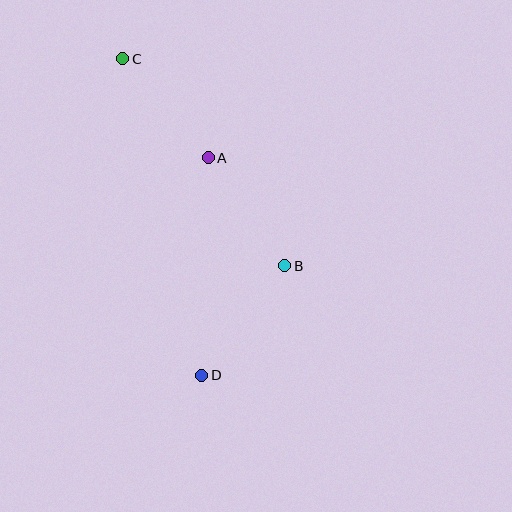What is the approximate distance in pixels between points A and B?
The distance between A and B is approximately 133 pixels.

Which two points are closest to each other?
Points A and C are closest to each other.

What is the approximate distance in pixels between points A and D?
The distance between A and D is approximately 218 pixels.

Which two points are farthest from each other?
Points C and D are farthest from each other.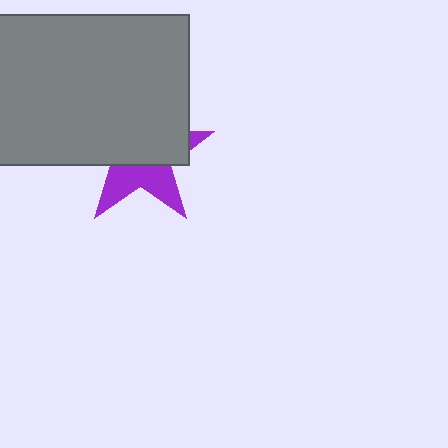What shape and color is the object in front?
The object in front is a gray rectangle.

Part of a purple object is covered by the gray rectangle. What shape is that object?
It is a star.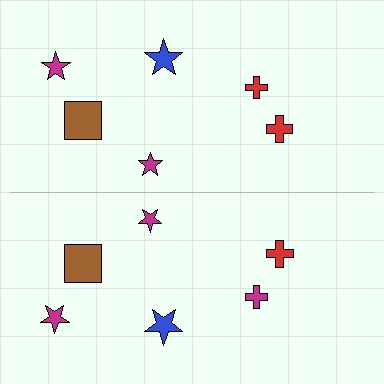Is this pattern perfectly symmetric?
No, the pattern is not perfectly symmetric. The magenta cross on the bottom side breaks the symmetry — its mirror counterpart is red.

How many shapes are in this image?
There are 12 shapes in this image.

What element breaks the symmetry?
The magenta cross on the bottom side breaks the symmetry — its mirror counterpart is red.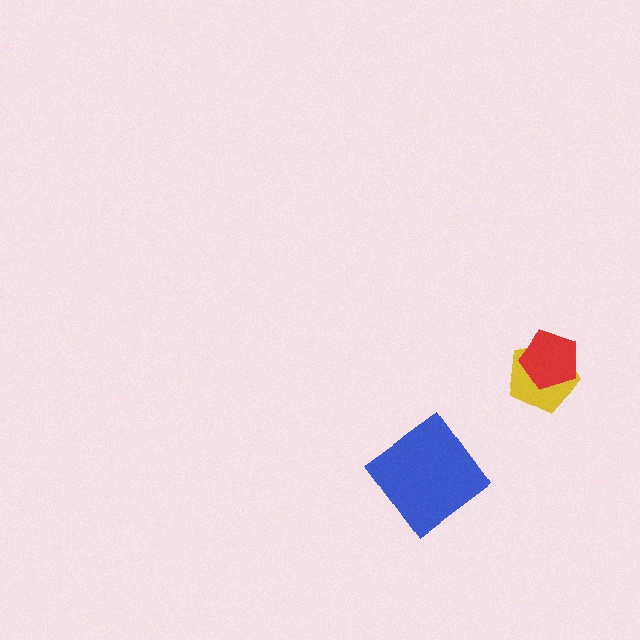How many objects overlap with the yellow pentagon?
1 object overlaps with the yellow pentagon.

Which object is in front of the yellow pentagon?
The red pentagon is in front of the yellow pentagon.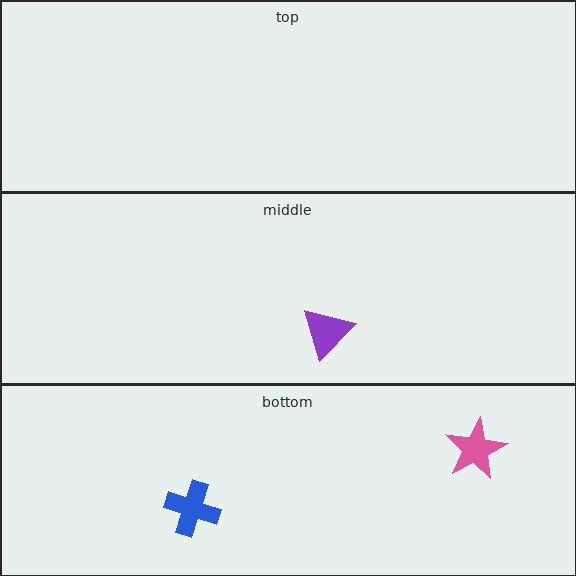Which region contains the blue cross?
The bottom region.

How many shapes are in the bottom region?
2.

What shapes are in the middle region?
The purple triangle.